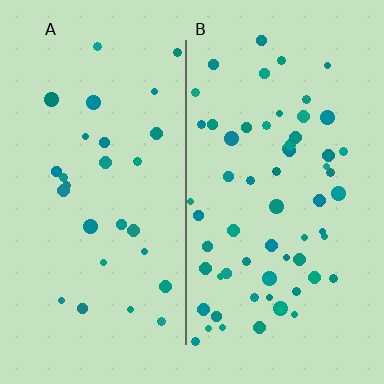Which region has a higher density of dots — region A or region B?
B (the right).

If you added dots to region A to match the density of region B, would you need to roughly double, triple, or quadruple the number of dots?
Approximately double.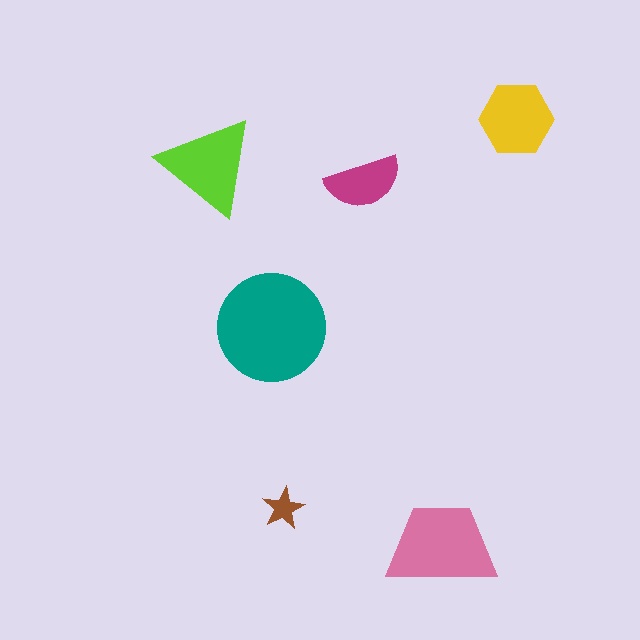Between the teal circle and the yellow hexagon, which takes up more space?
The teal circle.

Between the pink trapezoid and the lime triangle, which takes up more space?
The pink trapezoid.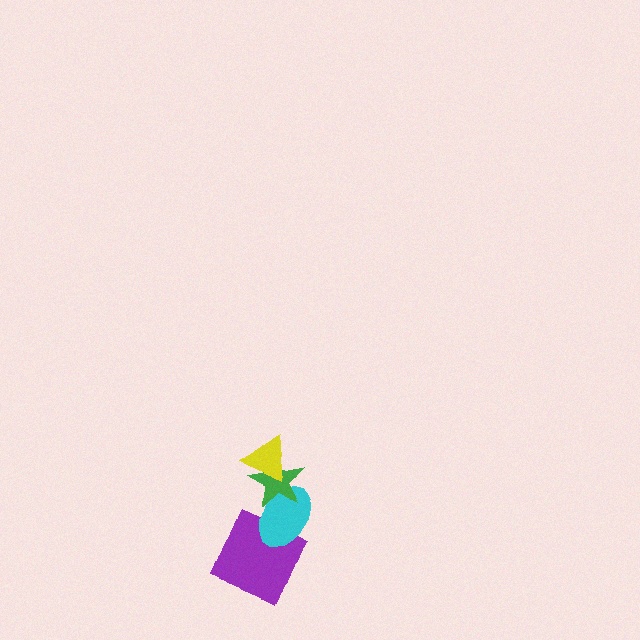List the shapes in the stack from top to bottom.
From top to bottom: the yellow triangle, the green star, the cyan ellipse, the purple square.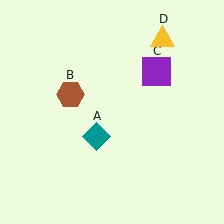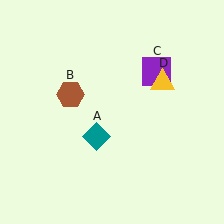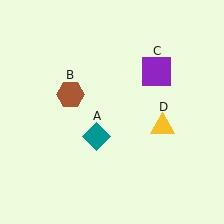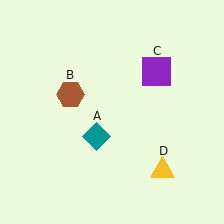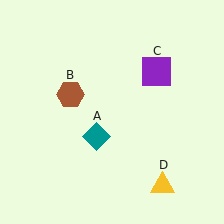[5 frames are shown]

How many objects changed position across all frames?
1 object changed position: yellow triangle (object D).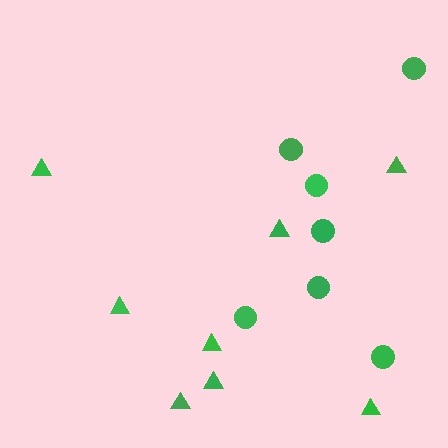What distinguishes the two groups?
There are 2 groups: one group of circles (7) and one group of triangles (8).